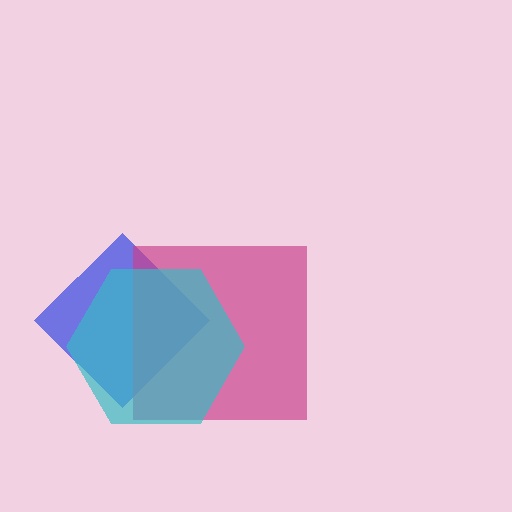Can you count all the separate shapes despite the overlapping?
Yes, there are 3 separate shapes.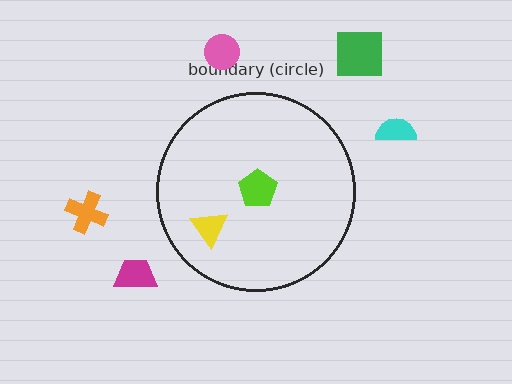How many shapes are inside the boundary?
2 inside, 5 outside.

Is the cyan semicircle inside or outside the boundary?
Outside.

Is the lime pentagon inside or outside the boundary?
Inside.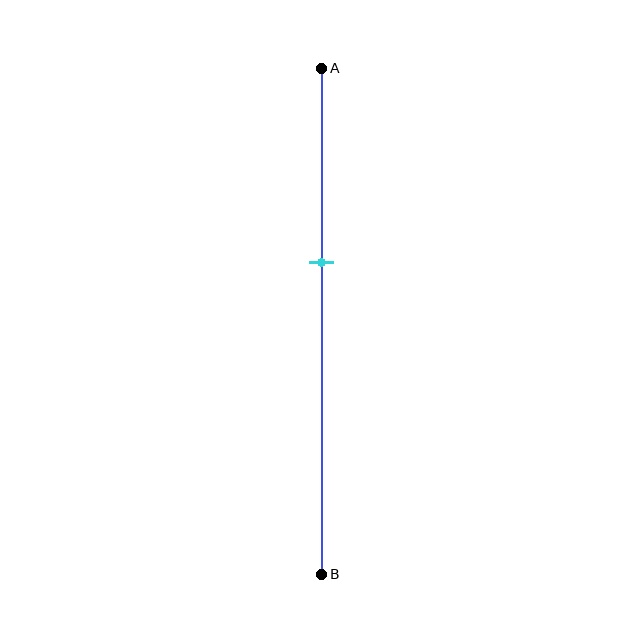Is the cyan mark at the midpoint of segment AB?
No, the mark is at about 40% from A, not at the 50% midpoint.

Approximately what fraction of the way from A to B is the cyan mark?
The cyan mark is approximately 40% of the way from A to B.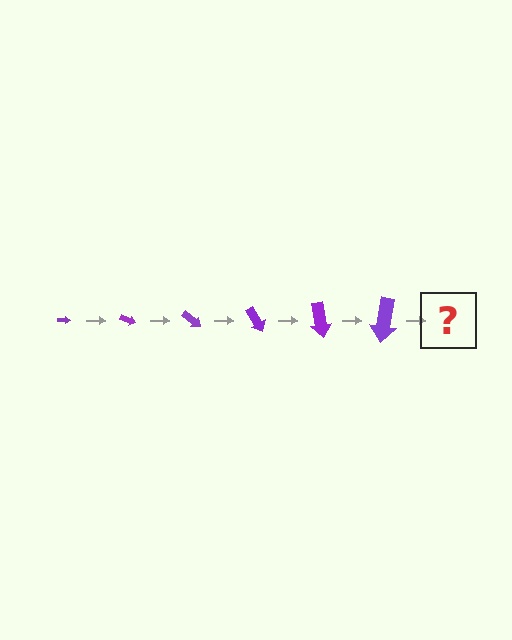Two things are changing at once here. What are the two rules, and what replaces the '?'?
The two rules are that the arrow grows larger each step and it rotates 20 degrees each step. The '?' should be an arrow, larger than the previous one and rotated 120 degrees from the start.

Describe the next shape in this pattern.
It should be an arrow, larger than the previous one and rotated 120 degrees from the start.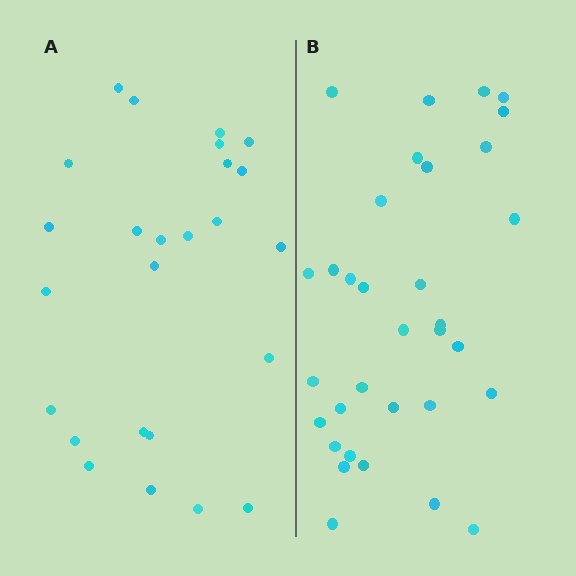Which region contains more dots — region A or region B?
Region B (the right region) has more dots.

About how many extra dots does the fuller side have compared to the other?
Region B has roughly 8 or so more dots than region A.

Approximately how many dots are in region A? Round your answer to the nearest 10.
About 20 dots. (The exact count is 25, which rounds to 20.)